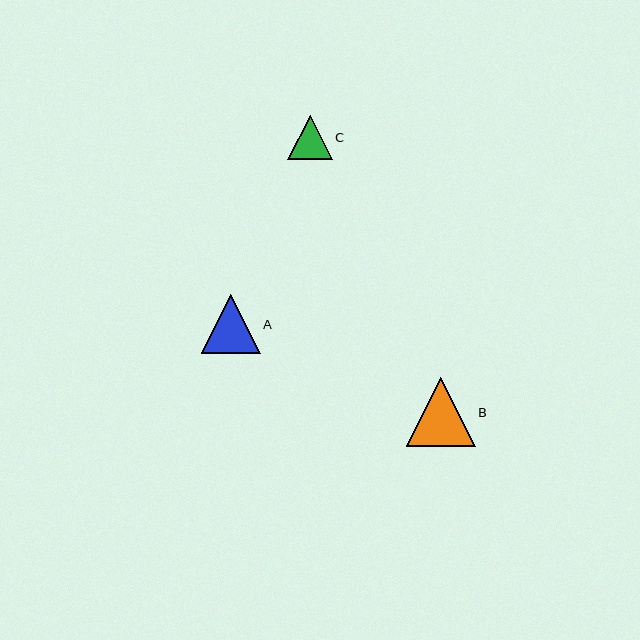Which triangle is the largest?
Triangle B is the largest with a size of approximately 69 pixels.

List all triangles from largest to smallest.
From largest to smallest: B, A, C.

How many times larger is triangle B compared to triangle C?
Triangle B is approximately 1.6 times the size of triangle C.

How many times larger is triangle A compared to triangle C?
Triangle A is approximately 1.3 times the size of triangle C.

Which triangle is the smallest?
Triangle C is the smallest with a size of approximately 44 pixels.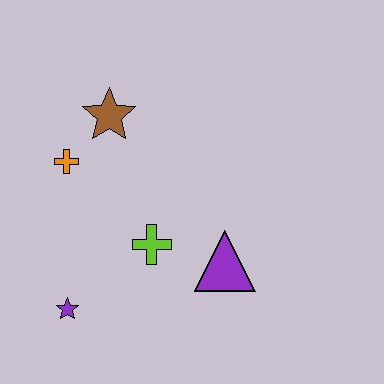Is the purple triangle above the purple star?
Yes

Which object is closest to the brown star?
The orange cross is closest to the brown star.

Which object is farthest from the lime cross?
The brown star is farthest from the lime cross.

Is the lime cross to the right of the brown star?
Yes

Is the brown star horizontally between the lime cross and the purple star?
Yes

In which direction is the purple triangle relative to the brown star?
The purple triangle is below the brown star.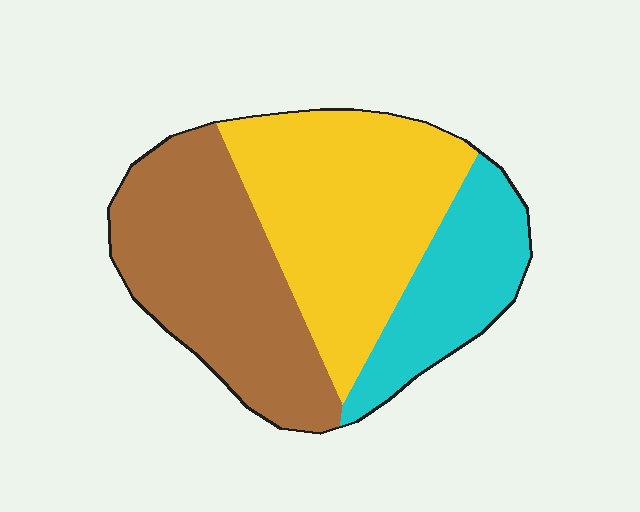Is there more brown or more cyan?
Brown.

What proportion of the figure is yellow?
Yellow covers about 40% of the figure.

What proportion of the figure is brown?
Brown covers around 40% of the figure.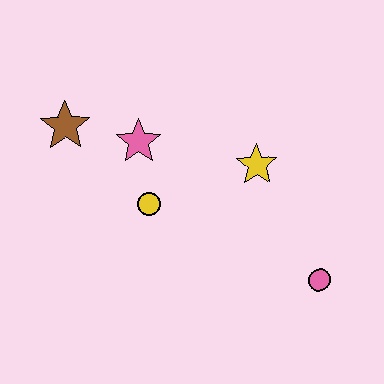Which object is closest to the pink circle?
The yellow star is closest to the pink circle.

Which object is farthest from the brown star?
The pink circle is farthest from the brown star.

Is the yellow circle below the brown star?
Yes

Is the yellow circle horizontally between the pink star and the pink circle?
Yes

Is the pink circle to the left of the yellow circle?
No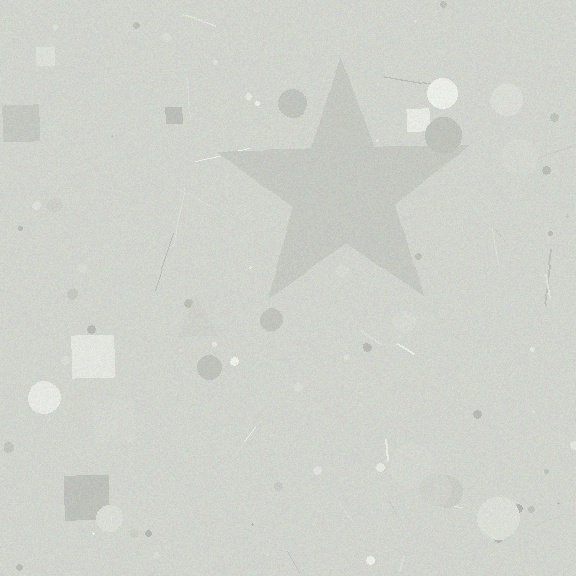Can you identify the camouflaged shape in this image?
The camouflaged shape is a star.